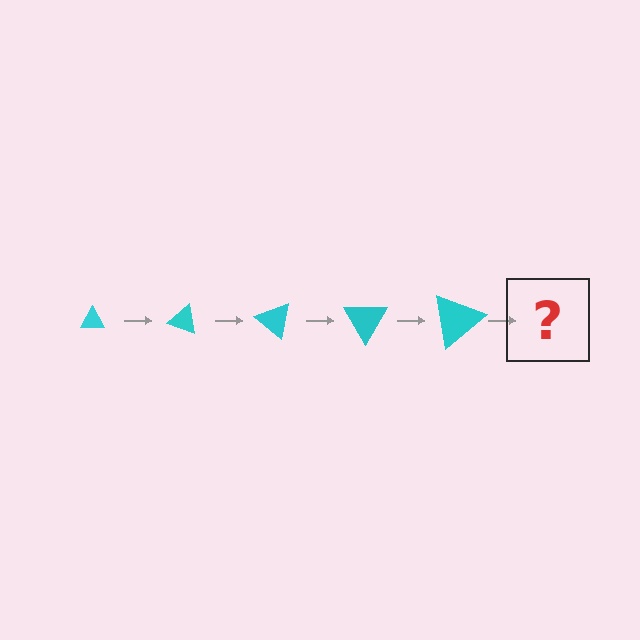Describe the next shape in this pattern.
It should be a triangle, larger than the previous one and rotated 100 degrees from the start.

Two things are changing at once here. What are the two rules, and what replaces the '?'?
The two rules are that the triangle grows larger each step and it rotates 20 degrees each step. The '?' should be a triangle, larger than the previous one and rotated 100 degrees from the start.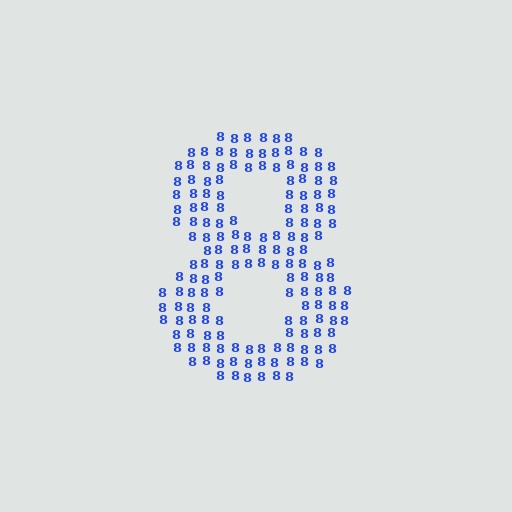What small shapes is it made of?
It is made of small digit 8's.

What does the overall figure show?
The overall figure shows the digit 8.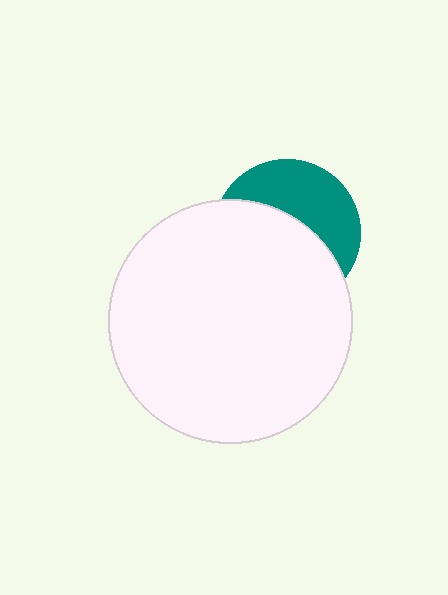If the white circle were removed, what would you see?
You would see the complete teal circle.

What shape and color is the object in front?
The object in front is a white circle.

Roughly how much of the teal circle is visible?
A small part of it is visible (roughly 42%).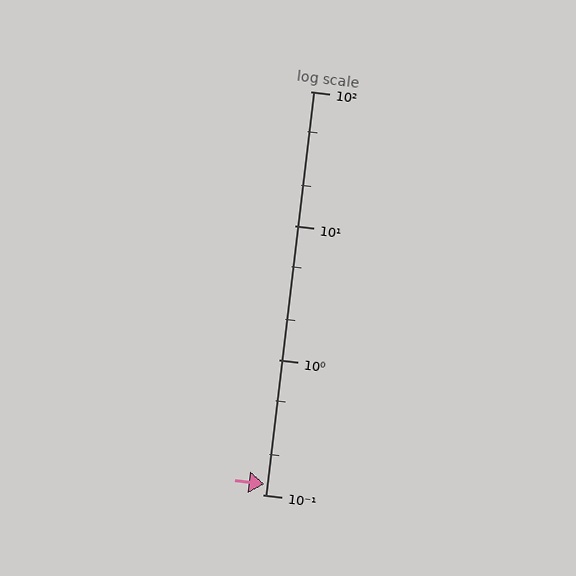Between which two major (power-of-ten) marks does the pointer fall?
The pointer is between 0.1 and 1.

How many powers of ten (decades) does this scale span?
The scale spans 3 decades, from 0.1 to 100.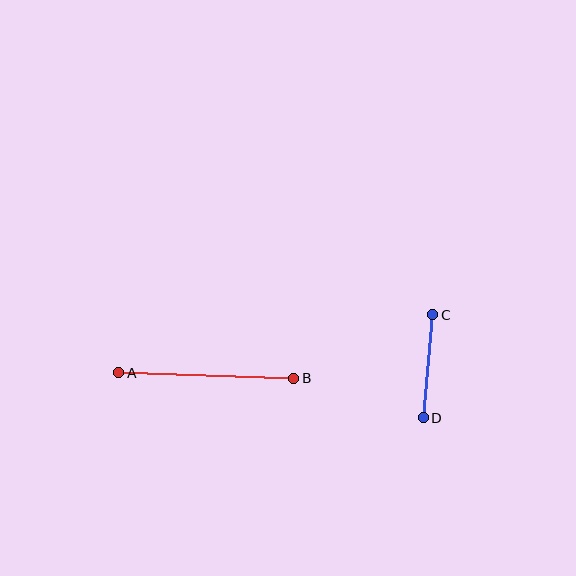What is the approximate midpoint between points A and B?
The midpoint is at approximately (206, 376) pixels.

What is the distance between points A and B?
The distance is approximately 175 pixels.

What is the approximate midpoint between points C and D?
The midpoint is at approximately (428, 366) pixels.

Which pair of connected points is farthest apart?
Points A and B are farthest apart.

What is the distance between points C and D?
The distance is approximately 103 pixels.